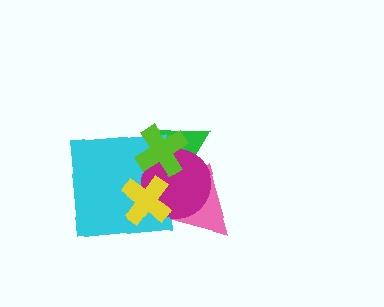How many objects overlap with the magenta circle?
5 objects overlap with the magenta circle.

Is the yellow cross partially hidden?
No, no other shape covers it.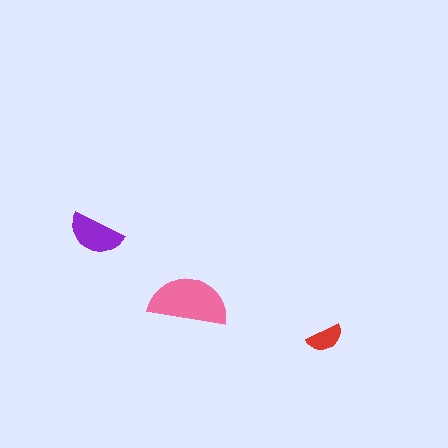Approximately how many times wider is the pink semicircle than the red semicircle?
About 2 times wider.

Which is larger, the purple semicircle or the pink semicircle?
The pink one.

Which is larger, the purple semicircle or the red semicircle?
The purple one.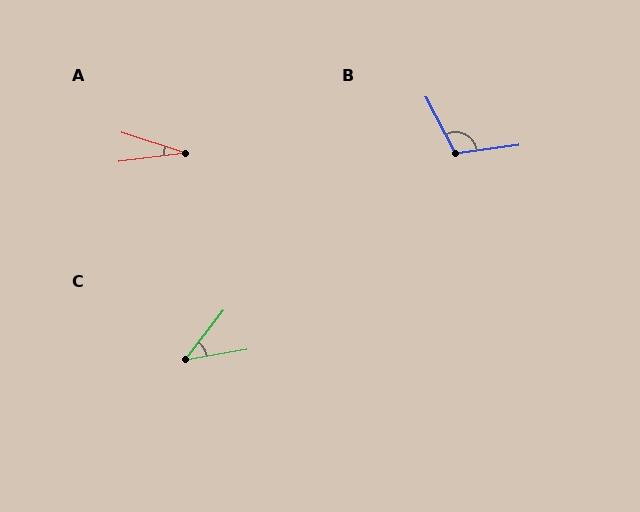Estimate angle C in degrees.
Approximately 43 degrees.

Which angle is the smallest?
A, at approximately 25 degrees.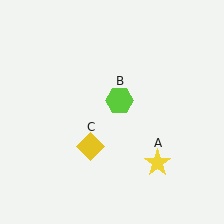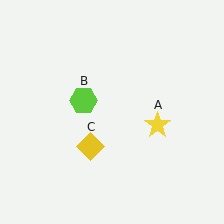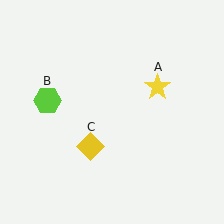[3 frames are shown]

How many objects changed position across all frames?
2 objects changed position: yellow star (object A), lime hexagon (object B).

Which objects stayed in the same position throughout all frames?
Yellow diamond (object C) remained stationary.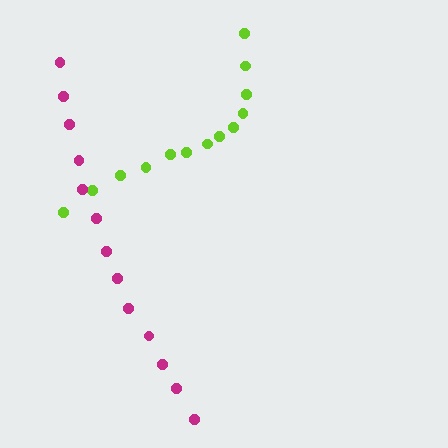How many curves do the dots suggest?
There are 2 distinct paths.